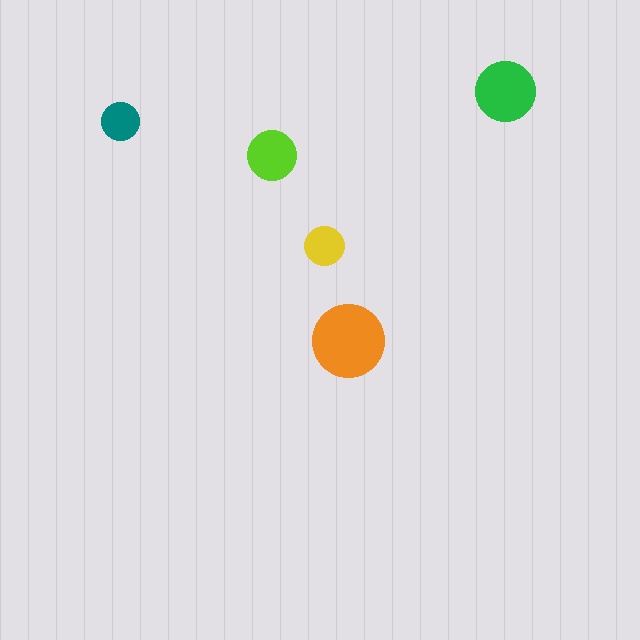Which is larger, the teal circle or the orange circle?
The orange one.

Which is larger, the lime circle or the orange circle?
The orange one.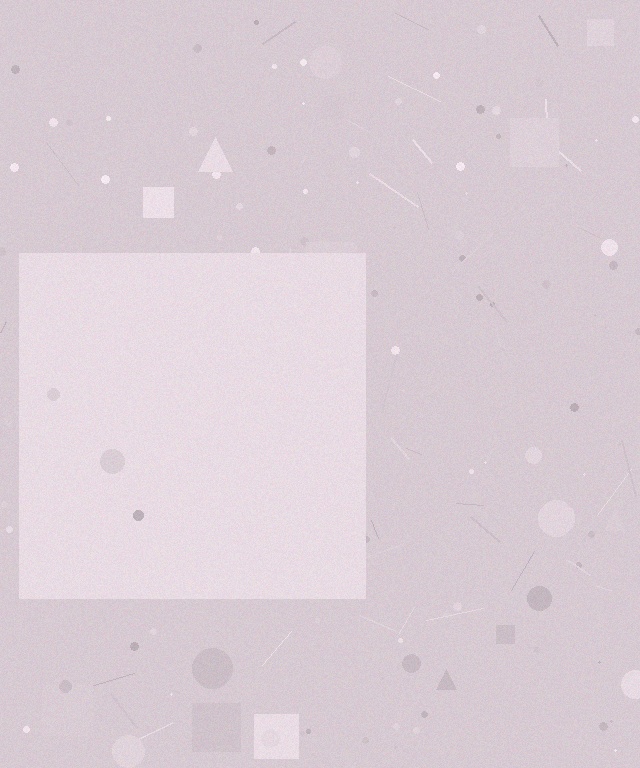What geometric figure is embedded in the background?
A square is embedded in the background.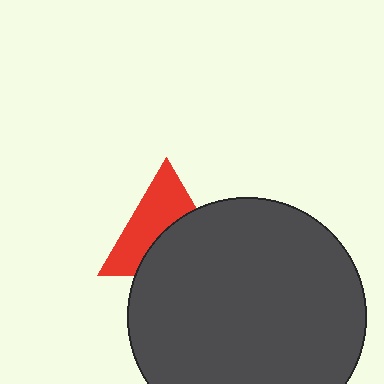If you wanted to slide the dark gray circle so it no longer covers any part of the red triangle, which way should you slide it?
Slide it down — that is the most direct way to separate the two shapes.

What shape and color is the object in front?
The object in front is a dark gray circle.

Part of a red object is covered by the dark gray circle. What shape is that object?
It is a triangle.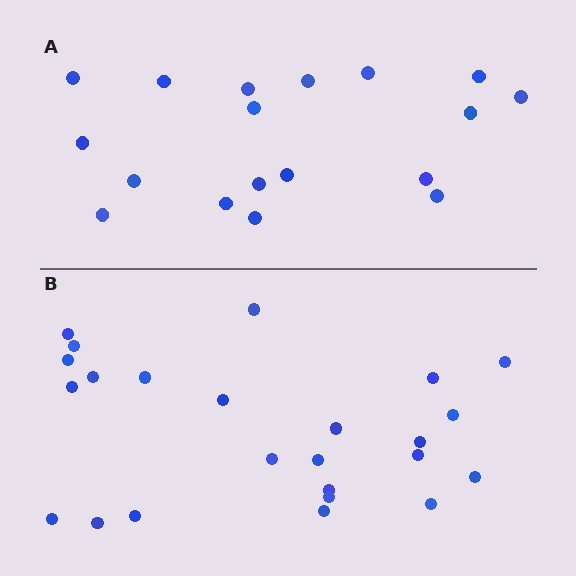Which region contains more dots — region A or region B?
Region B (the bottom region) has more dots.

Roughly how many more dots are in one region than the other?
Region B has about 6 more dots than region A.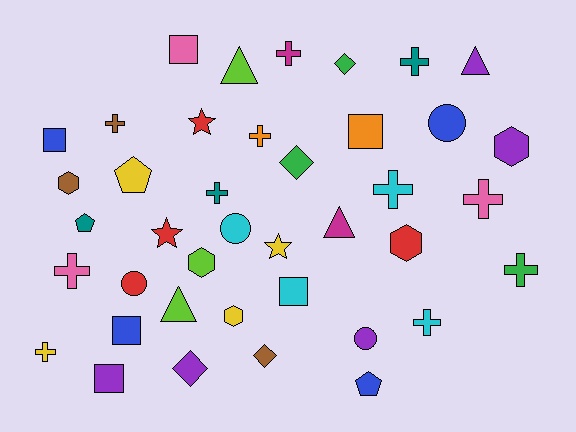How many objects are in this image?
There are 40 objects.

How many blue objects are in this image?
There are 4 blue objects.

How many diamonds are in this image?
There are 4 diamonds.